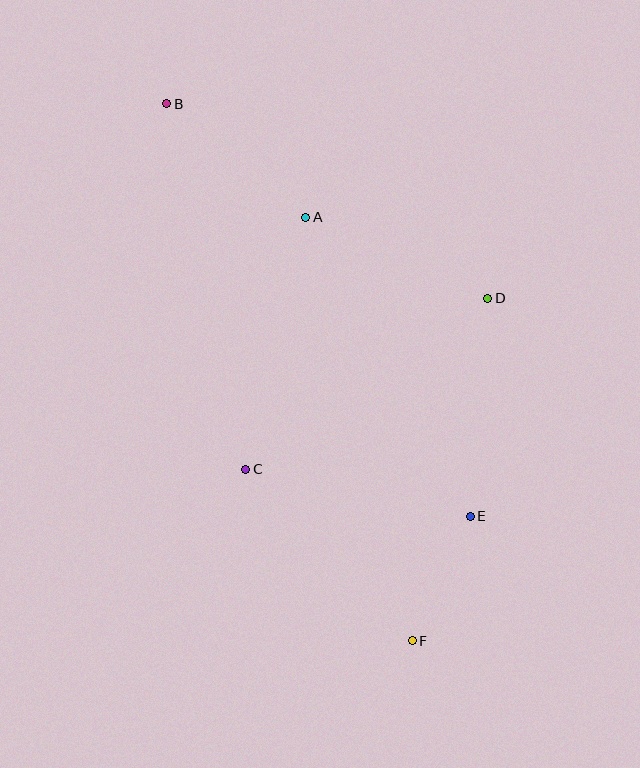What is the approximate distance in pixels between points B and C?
The distance between B and C is approximately 374 pixels.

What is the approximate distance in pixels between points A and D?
The distance between A and D is approximately 199 pixels.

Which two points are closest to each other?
Points E and F are closest to each other.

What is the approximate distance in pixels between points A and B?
The distance between A and B is approximately 180 pixels.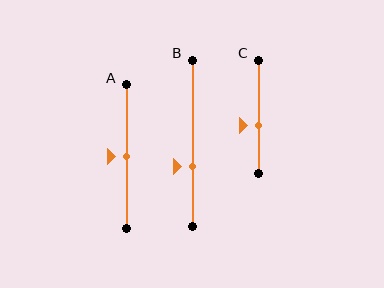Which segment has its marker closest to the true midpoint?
Segment A has its marker closest to the true midpoint.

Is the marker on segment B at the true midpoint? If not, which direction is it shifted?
No, the marker on segment B is shifted downward by about 14% of the segment length.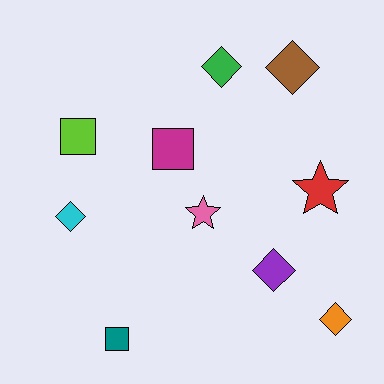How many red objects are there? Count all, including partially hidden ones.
There is 1 red object.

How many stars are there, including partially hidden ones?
There are 2 stars.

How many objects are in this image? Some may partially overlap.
There are 10 objects.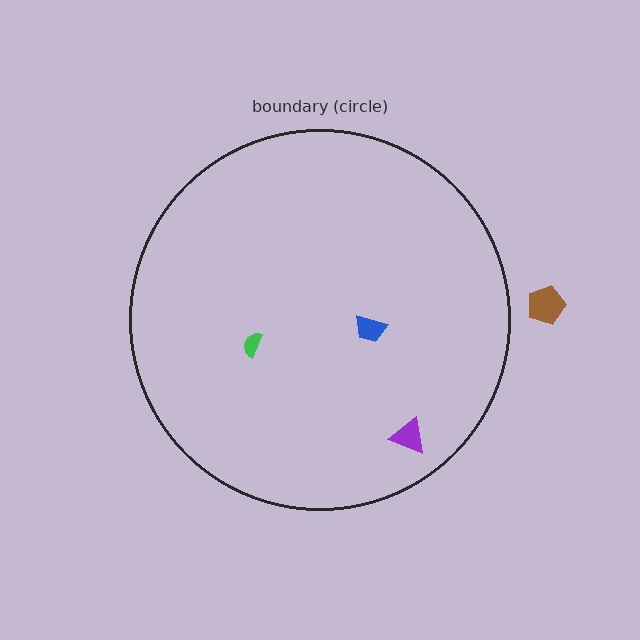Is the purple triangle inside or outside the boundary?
Inside.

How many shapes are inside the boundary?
3 inside, 1 outside.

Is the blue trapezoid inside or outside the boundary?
Inside.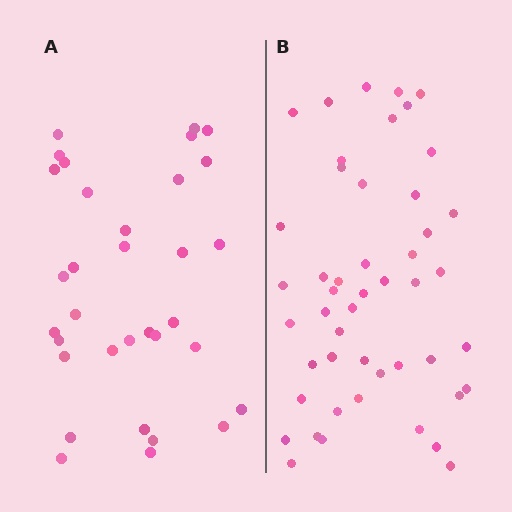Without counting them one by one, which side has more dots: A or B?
Region B (the right region) has more dots.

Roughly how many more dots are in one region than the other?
Region B has approximately 15 more dots than region A.